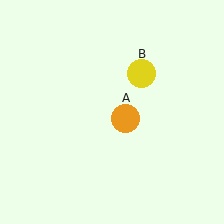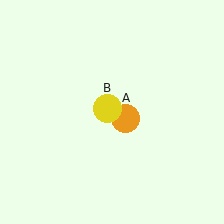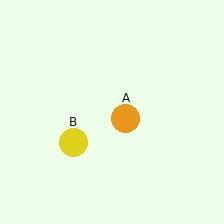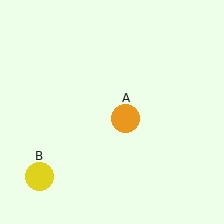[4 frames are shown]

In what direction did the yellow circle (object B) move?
The yellow circle (object B) moved down and to the left.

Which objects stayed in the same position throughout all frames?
Orange circle (object A) remained stationary.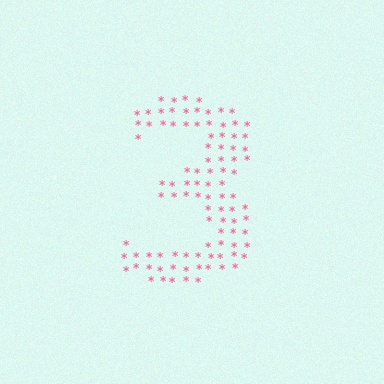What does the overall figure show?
The overall figure shows the digit 3.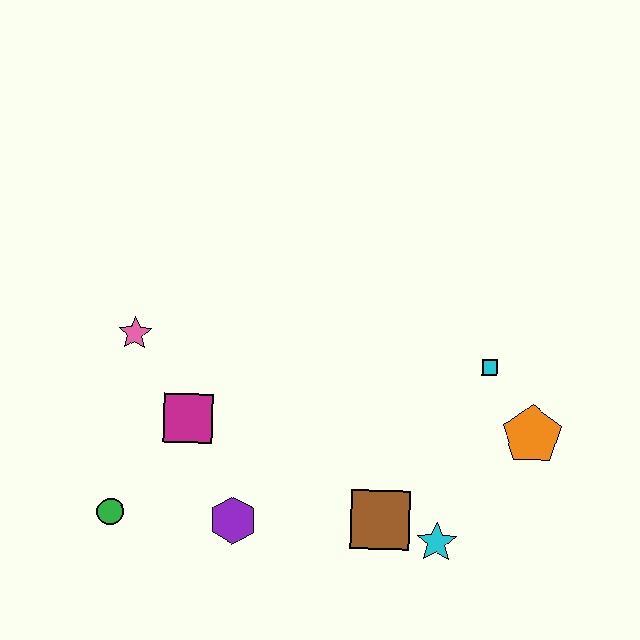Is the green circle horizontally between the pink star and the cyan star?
No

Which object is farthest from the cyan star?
The pink star is farthest from the cyan star.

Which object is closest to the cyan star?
The brown square is closest to the cyan star.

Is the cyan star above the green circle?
No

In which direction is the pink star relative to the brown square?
The pink star is to the left of the brown square.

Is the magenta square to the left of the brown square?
Yes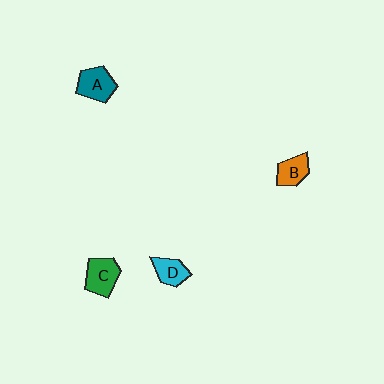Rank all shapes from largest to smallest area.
From largest to smallest: C (green), A (teal), B (orange), D (cyan).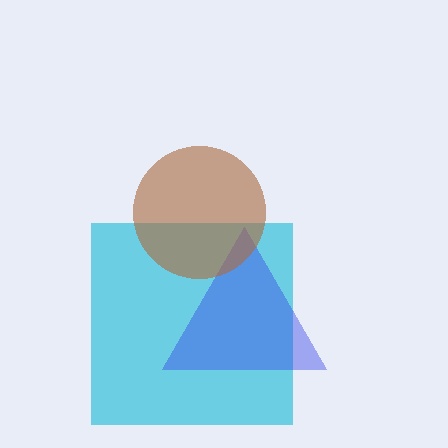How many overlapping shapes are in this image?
There are 3 overlapping shapes in the image.